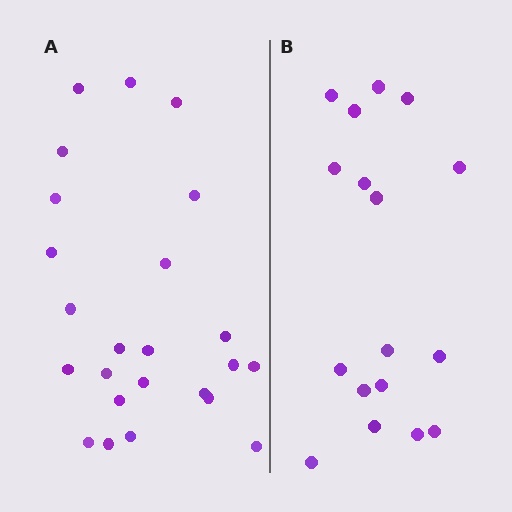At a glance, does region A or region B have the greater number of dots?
Region A (the left region) has more dots.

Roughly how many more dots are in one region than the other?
Region A has roughly 8 or so more dots than region B.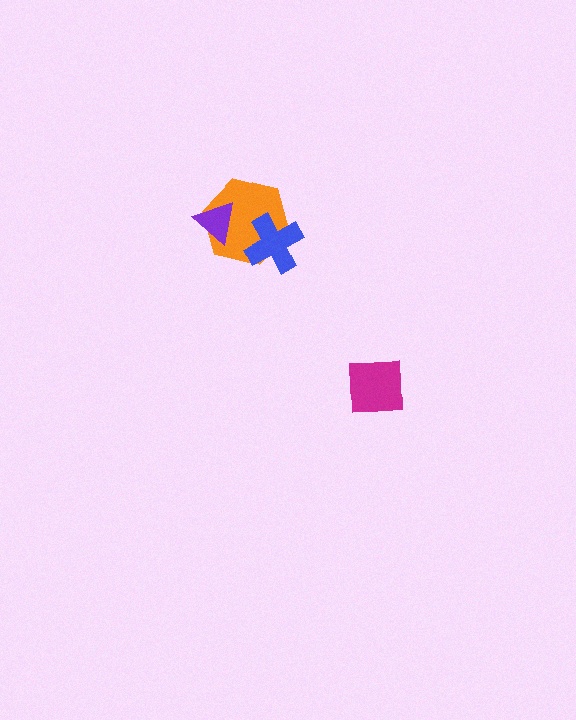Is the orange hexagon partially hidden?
Yes, it is partially covered by another shape.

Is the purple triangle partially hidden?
No, no other shape covers it.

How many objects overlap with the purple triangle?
1 object overlaps with the purple triangle.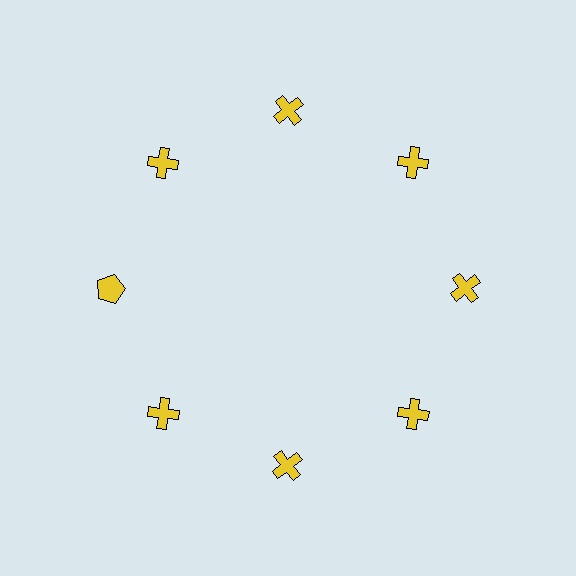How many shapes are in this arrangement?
There are 8 shapes arranged in a ring pattern.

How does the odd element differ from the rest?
It has a different shape: pentagon instead of cross.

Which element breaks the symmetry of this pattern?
The yellow pentagon at roughly the 9 o'clock position breaks the symmetry. All other shapes are yellow crosses.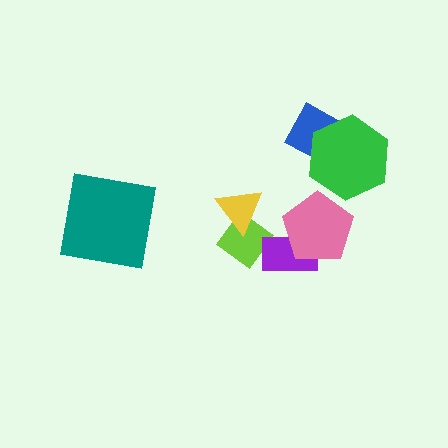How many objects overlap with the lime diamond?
2 objects overlap with the lime diamond.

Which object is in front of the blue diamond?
The green hexagon is in front of the blue diamond.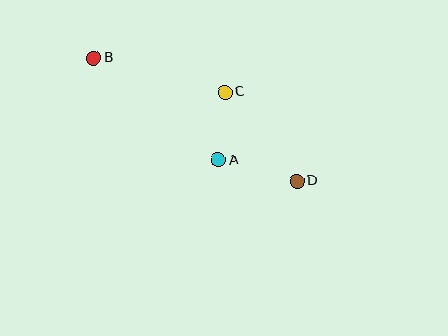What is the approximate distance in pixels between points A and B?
The distance between A and B is approximately 161 pixels.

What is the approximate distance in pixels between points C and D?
The distance between C and D is approximately 114 pixels.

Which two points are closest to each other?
Points A and C are closest to each other.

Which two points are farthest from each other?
Points B and D are farthest from each other.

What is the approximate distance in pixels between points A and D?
The distance between A and D is approximately 81 pixels.